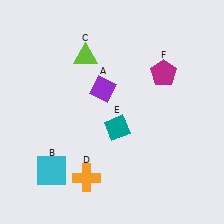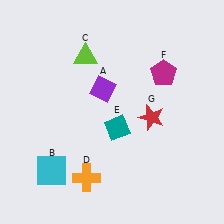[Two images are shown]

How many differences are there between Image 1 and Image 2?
There is 1 difference between the two images.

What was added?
A red star (G) was added in Image 2.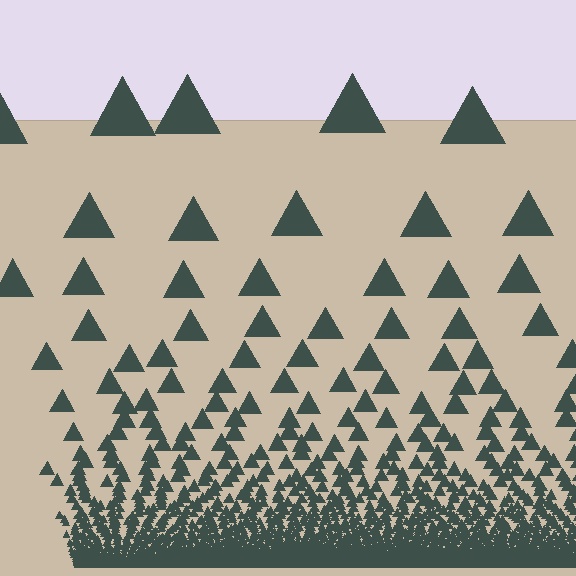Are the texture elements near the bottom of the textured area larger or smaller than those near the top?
Smaller. The gradient is inverted — elements near the bottom are smaller and denser.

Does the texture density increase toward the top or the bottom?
Density increases toward the bottom.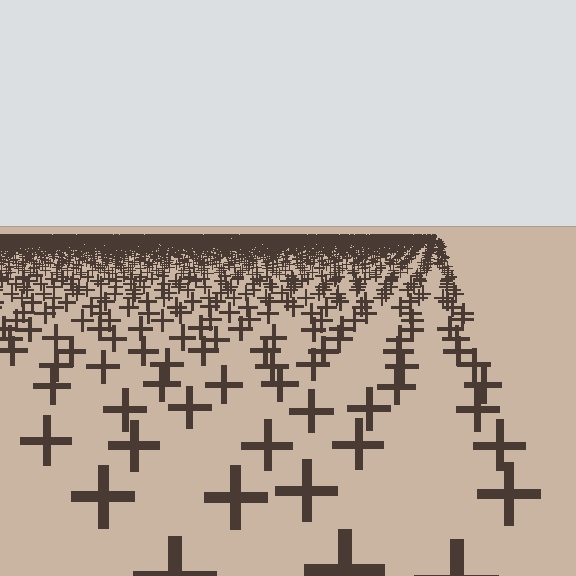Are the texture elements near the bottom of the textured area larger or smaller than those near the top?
Larger. Near the bottom, elements are closer to the viewer and appear at a bigger on-screen size.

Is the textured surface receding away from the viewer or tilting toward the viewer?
The surface is receding away from the viewer. Texture elements get smaller and denser toward the top.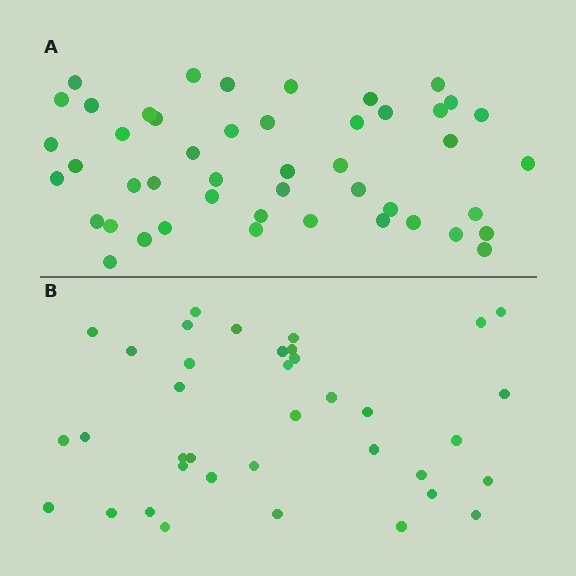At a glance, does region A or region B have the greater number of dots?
Region A (the top region) has more dots.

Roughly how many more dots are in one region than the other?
Region A has roughly 10 or so more dots than region B.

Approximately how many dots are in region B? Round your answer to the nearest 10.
About 40 dots. (The exact count is 37, which rounds to 40.)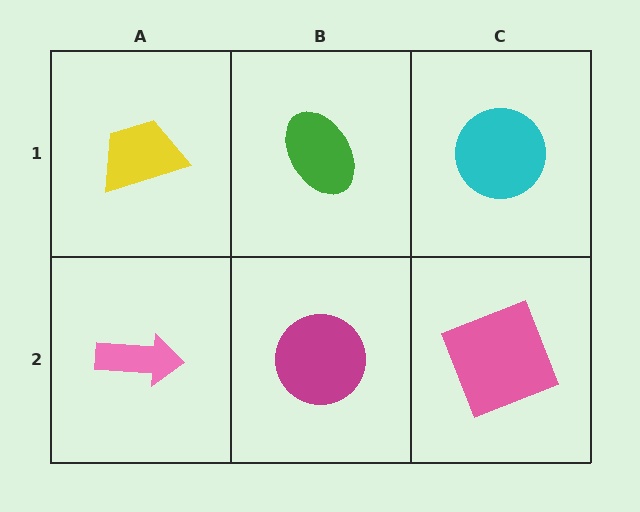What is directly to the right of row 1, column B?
A cyan circle.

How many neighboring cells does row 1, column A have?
2.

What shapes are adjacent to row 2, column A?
A yellow trapezoid (row 1, column A), a magenta circle (row 2, column B).